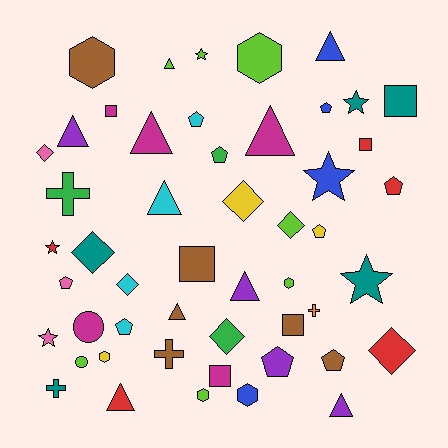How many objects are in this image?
There are 50 objects.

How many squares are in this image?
There are 6 squares.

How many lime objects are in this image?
There are 7 lime objects.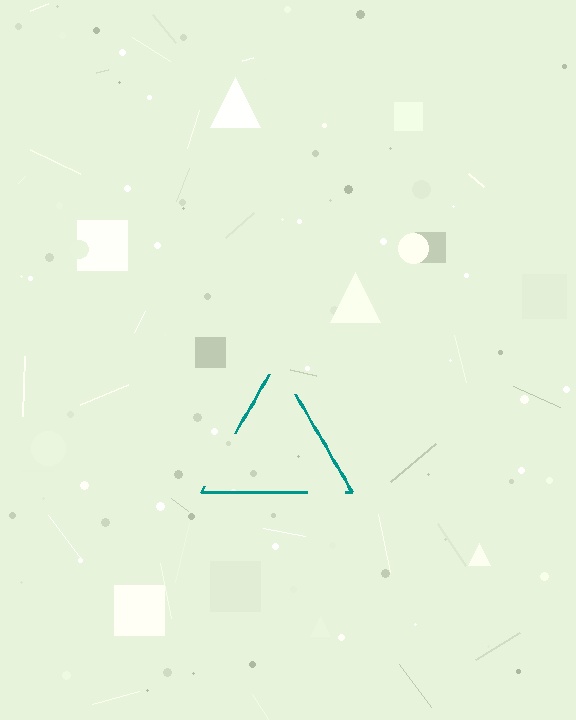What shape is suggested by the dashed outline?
The dashed outline suggests a triangle.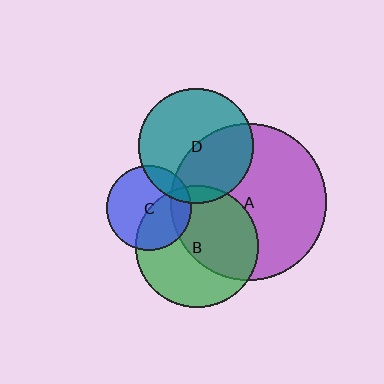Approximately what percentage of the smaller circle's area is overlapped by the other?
Approximately 15%.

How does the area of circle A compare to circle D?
Approximately 1.9 times.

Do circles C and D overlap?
Yes.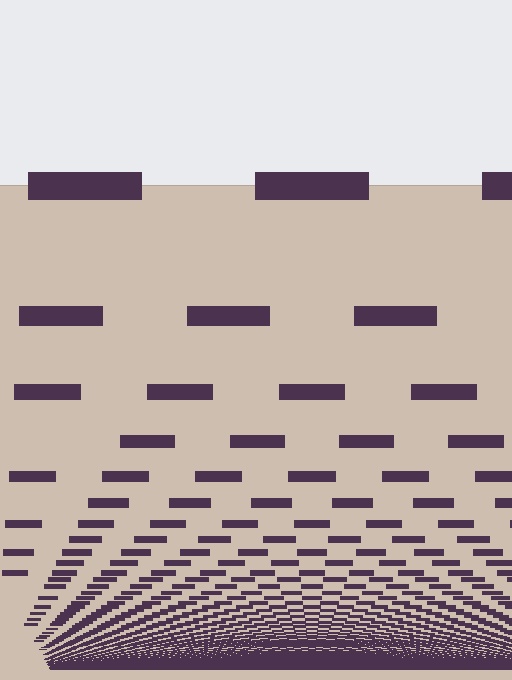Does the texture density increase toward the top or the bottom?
Density increases toward the bottom.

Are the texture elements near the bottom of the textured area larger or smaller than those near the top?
Smaller. The gradient is inverted — elements near the bottom are smaller and denser.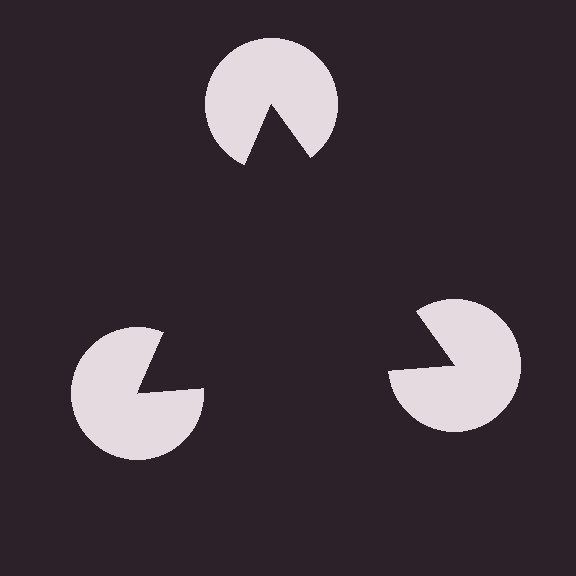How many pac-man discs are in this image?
There are 3 — one at each vertex of the illusory triangle.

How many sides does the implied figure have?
3 sides.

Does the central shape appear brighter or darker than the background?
It typically appears slightly darker than the background, even though no actual brightness change is drawn.